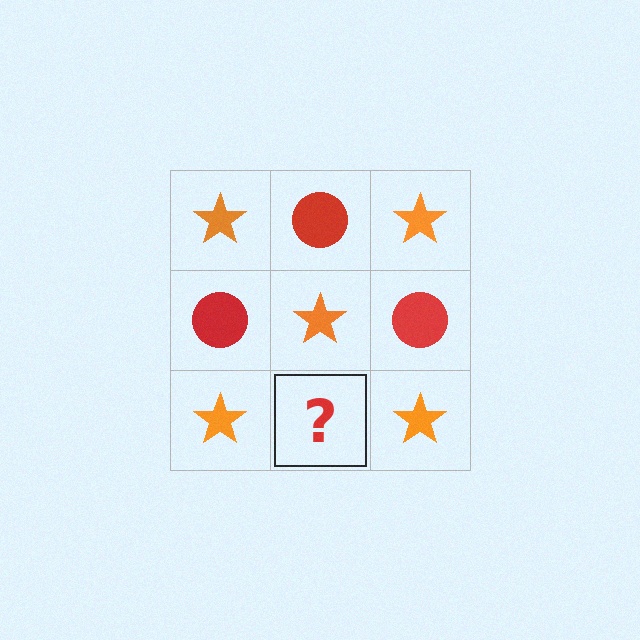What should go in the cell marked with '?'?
The missing cell should contain a red circle.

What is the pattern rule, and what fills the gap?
The rule is that it alternates orange star and red circle in a checkerboard pattern. The gap should be filled with a red circle.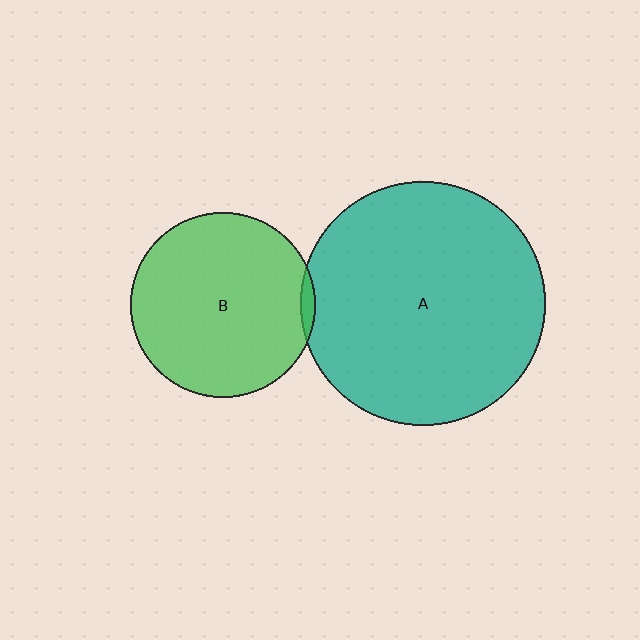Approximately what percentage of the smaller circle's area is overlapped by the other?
Approximately 5%.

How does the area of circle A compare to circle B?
Approximately 1.7 times.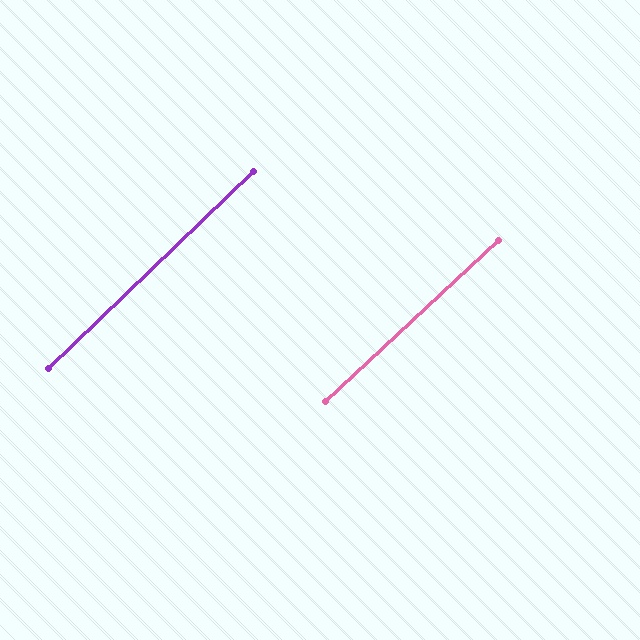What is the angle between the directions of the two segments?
Approximately 1 degree.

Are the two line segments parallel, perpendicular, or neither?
Parallel — their directions differ by only 0.8°.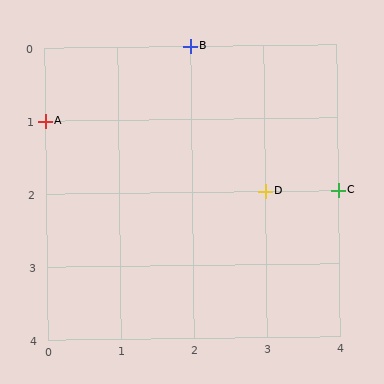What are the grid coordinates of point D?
Point D is at grid coordinates (3, 2).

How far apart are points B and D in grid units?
Points B and D are 1 column and 2 rows apart (about 2.2 grid units diagonally).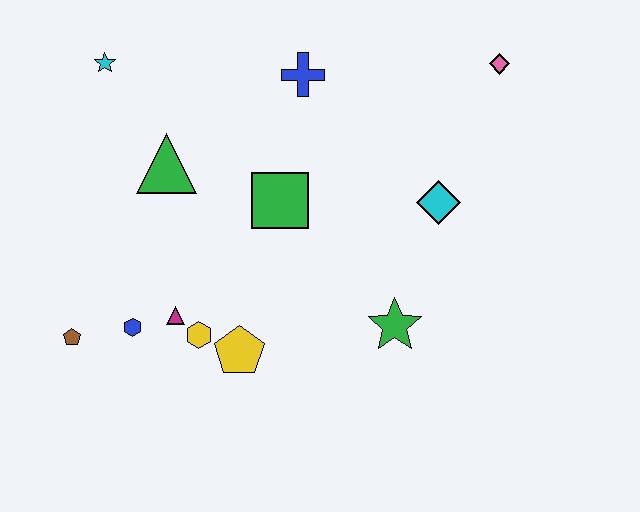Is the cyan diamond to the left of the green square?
No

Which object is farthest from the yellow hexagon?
The pink diamond is farthest from the yellow hexagon.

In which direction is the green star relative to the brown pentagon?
The green star is to the right of the brown pentagon.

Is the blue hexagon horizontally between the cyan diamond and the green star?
No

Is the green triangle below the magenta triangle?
No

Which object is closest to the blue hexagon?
The magenta triangle is closest to the blue hexagon.